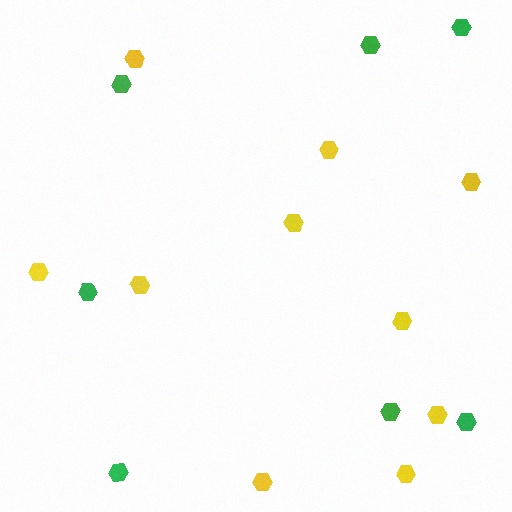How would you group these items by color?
There are 2 groups: one group of yellow hexagons (10) and one group of green hexagons (7).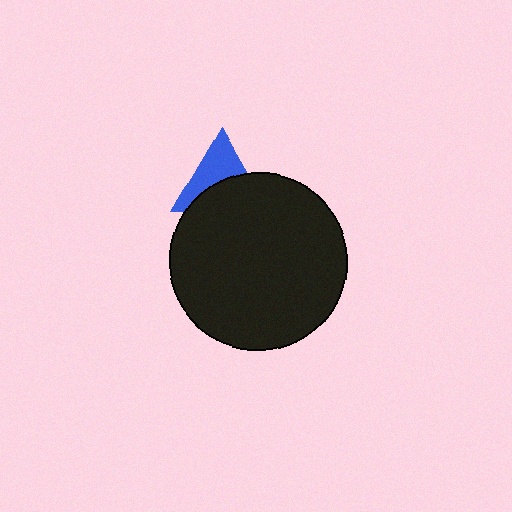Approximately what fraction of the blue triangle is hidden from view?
Roughly 50% of the blue triangle is hidden behind the black circle.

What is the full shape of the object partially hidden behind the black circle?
The partially hidden object is a blue triangle.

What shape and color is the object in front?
The object in front is a black circle.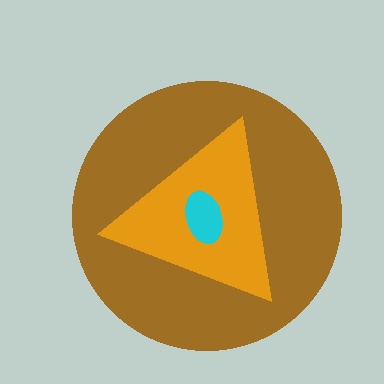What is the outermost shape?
The brown circle.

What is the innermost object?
The cyan ellipse.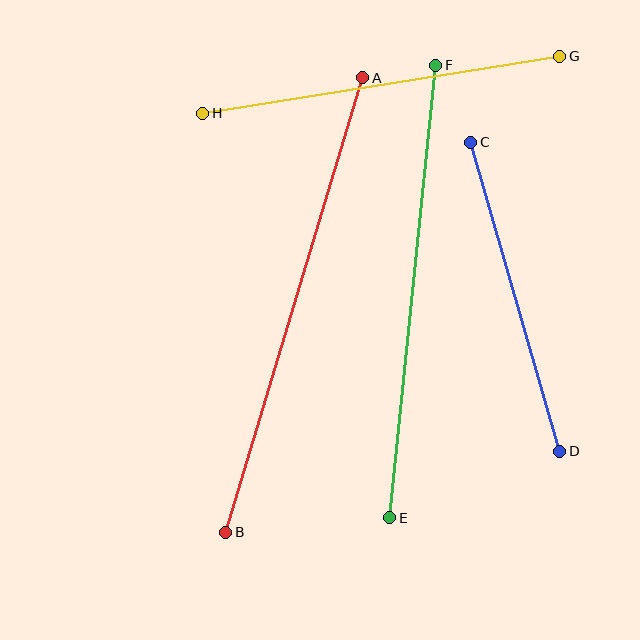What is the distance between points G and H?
The distance is approximately 361 pixels.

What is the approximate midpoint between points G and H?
The midpoint is at approximately (381, 85) pixels.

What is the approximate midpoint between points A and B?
The midpoint is at approximately (294, 305) pixels.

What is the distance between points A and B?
The distance is approximately 475 pixels.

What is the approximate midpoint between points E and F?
The midpoint is at approximately (413, 292) pixels.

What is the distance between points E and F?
The distance is approximately 455 pixels.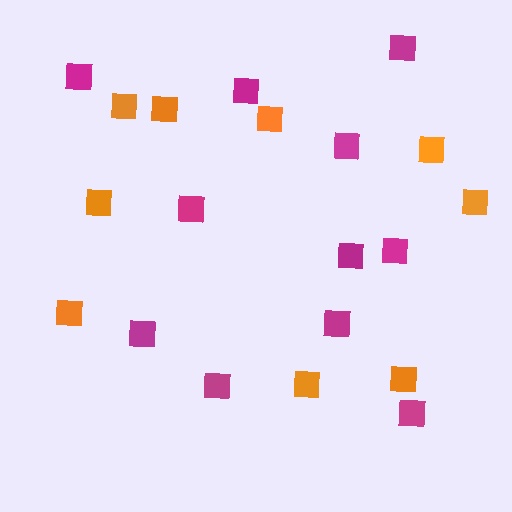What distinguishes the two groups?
There are 2 groups: one group of magenta squares (11) and one group of orange squares (9).